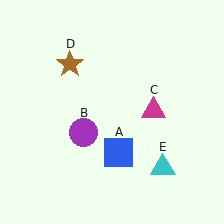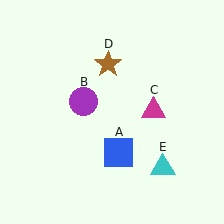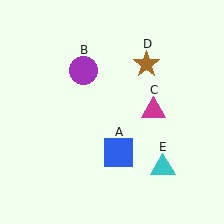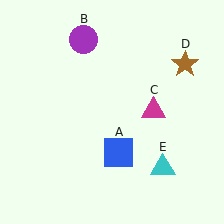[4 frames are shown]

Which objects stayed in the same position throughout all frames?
Blue square (object A) and magenta triangle (object C) and cyan triangle (object E) remained stationary.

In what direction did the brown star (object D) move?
The brown star (object D) moved right.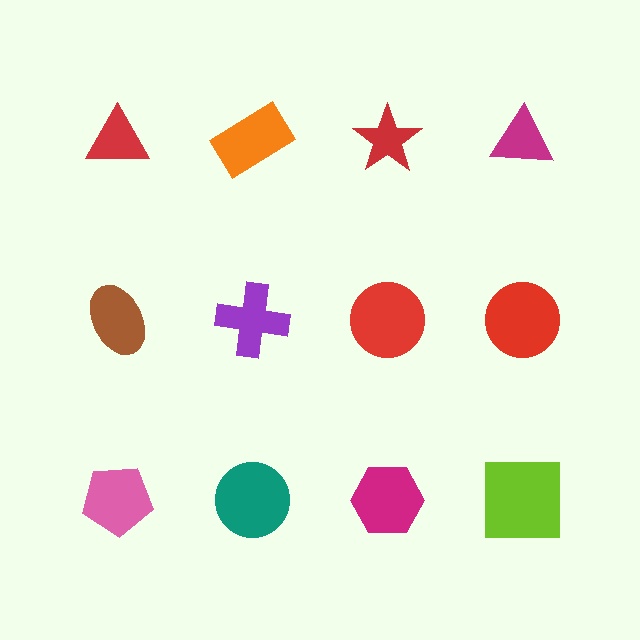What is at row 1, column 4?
A magenta triangle.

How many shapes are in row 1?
4 shapes.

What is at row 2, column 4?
A red circle.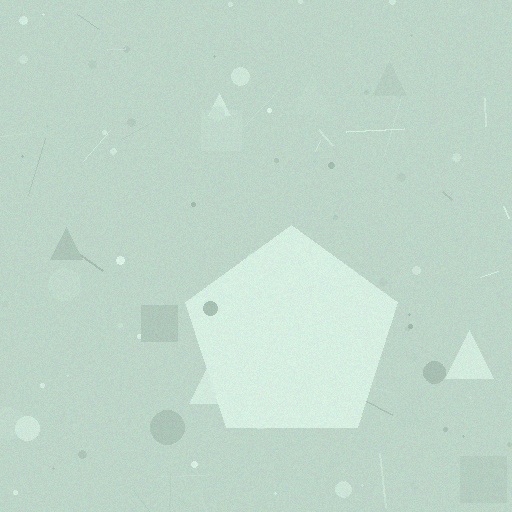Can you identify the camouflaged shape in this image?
The camouflaged shape is a pentagon.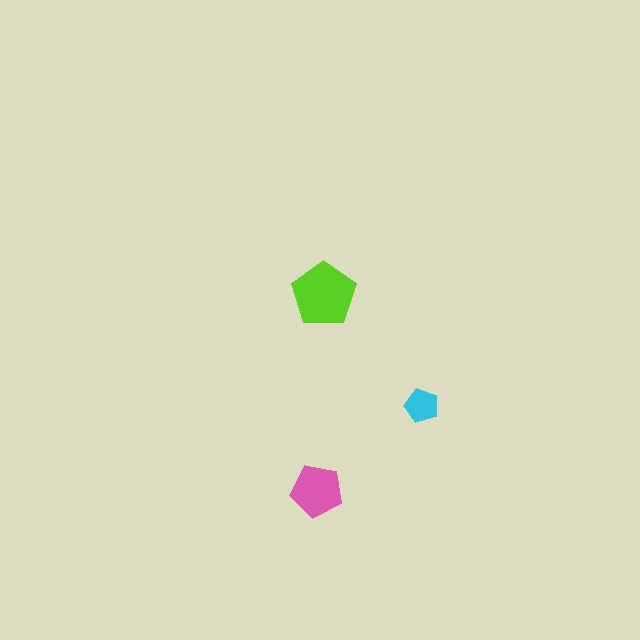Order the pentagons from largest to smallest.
the lime one, the pink one, the cyan one.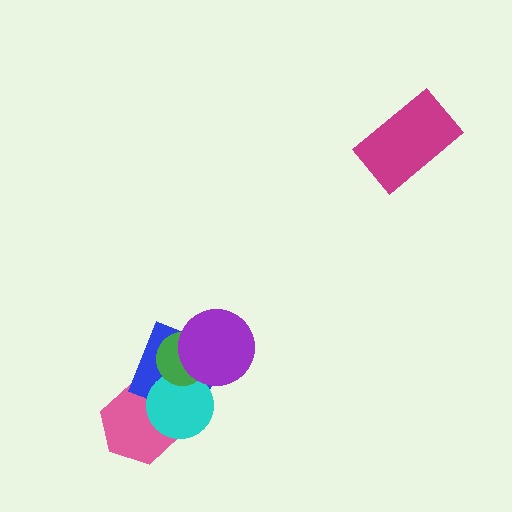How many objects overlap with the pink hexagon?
2 objects overlap with the pink hexagon.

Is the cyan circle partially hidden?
Yes, it is partially covered by another shape.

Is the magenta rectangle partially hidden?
No, no other shape covers it.